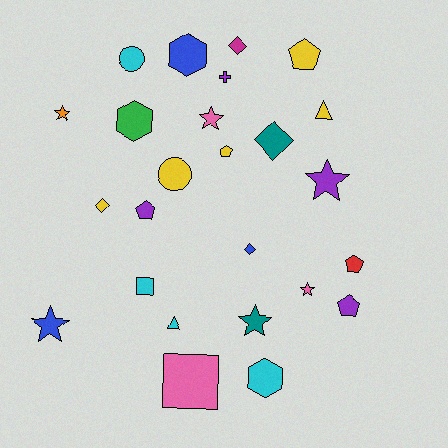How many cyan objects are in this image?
There are 4 cyan objects.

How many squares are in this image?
There are 2 squares.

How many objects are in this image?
There are 25 objects.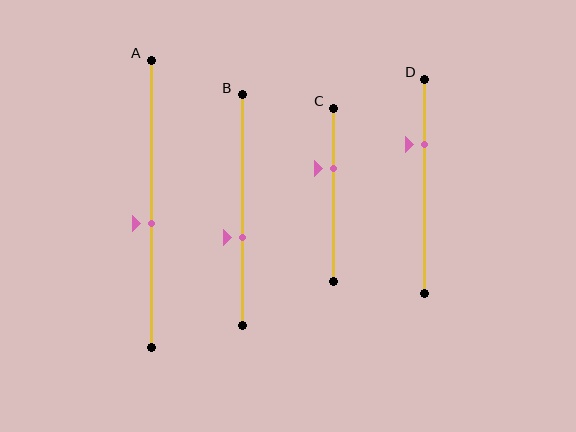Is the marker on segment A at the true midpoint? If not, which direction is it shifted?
No, the marker on segment A is shifted downward by about 7% of the segment length.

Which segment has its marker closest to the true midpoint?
Segment A has its marker closest to the true midpoint.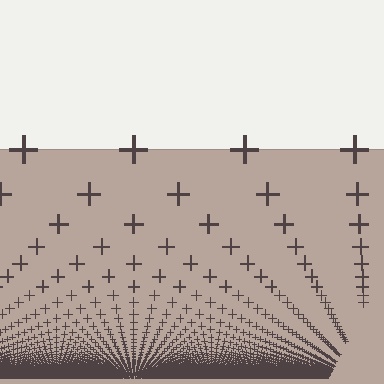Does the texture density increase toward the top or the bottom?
Density increases toward the bottom.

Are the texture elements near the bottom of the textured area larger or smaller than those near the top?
Smaller. The gradient is inverted — elements near the bottom are smaller and denser.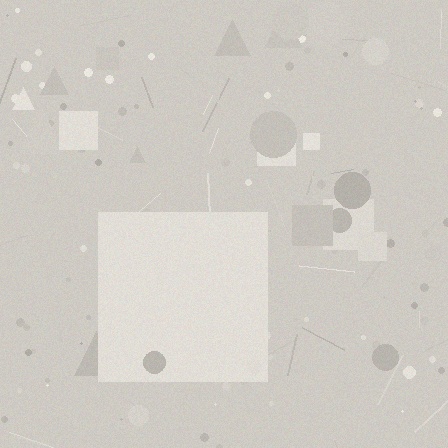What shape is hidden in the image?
A square is hidden in the image.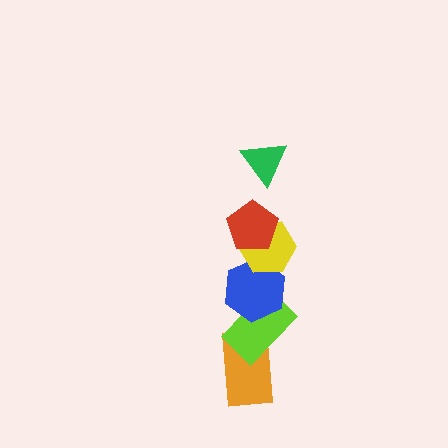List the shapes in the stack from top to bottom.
From top to bottom: the green triangle, the red pentagon, the yellow hexagon, the blue hexagon, the lime rectangle, the orange rectangle.